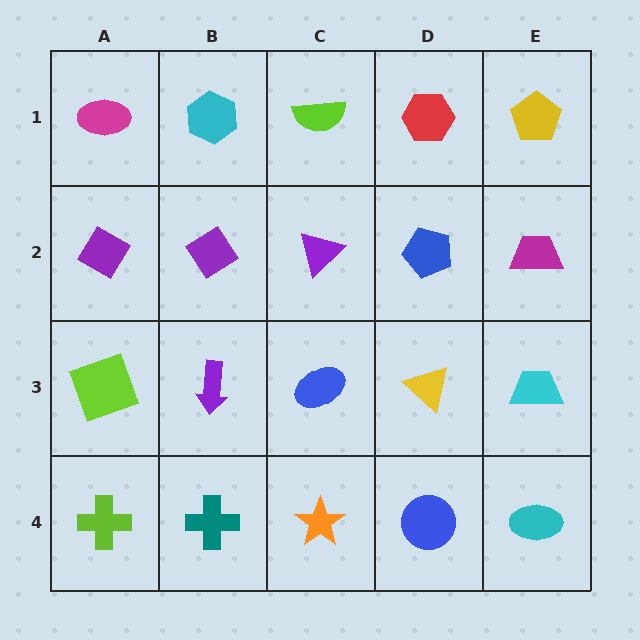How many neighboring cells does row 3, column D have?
4.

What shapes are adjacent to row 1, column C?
A purple triangle (row 2, column C), a cyan hexagon (row 1, column B), a red hexagon (row 1, column D).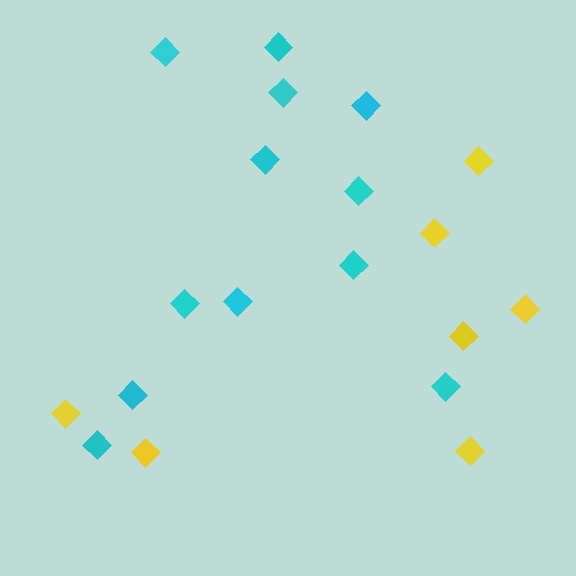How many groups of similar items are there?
There are 2 groups: one group of cyan diamonds (12) and one group of yellow diamonds (7).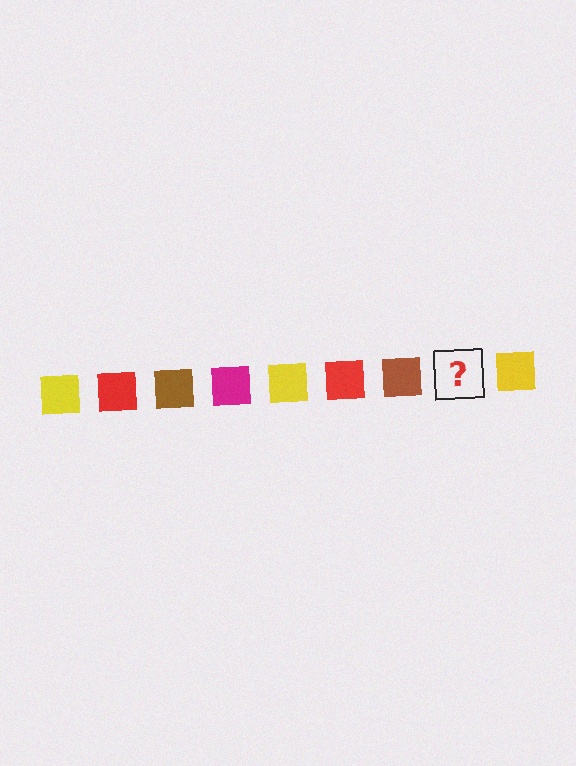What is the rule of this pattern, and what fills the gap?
The rule is that the pattern cycles through yellow, red, brown, magenta squares. The gap should be filled with a magenta square.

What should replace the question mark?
The question mark should be replaced with a magenta square.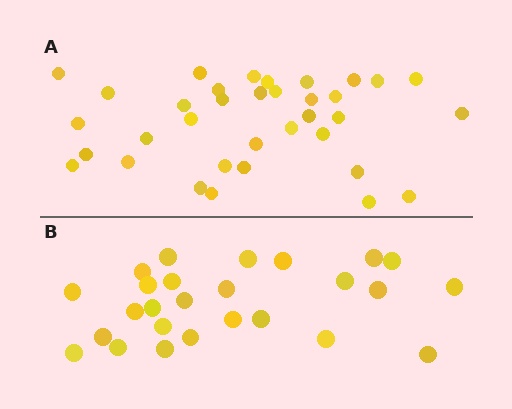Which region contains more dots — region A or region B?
Region A (the top region) has more dots.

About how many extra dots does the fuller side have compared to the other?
Region A has roughly 8 or so more dots than region B.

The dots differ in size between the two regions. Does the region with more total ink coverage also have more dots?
No. Region B has more total ink coverage because its dots are larger, but region A actually contains more individual dots. Total area can be misleading — the number of items is what matters here.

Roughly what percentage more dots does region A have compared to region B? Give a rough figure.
About 35% more.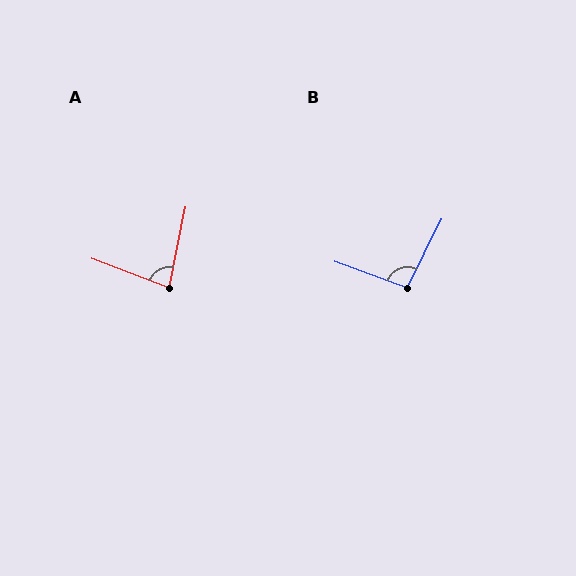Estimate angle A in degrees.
Approximately 81 degrees.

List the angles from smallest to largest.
A (81°), B (97°).